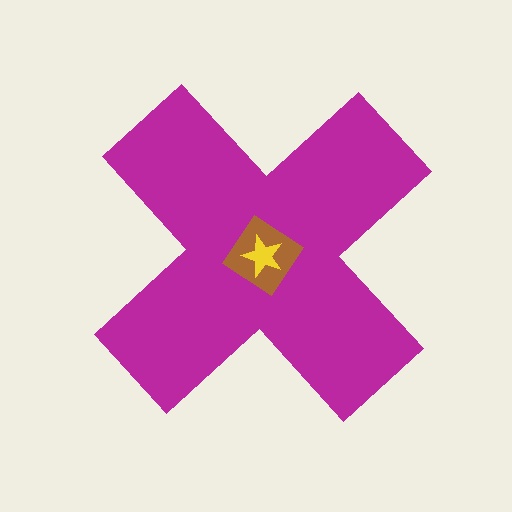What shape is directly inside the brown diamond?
The yellow star.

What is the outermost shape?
The magenta cross.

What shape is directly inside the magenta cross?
The brown diamond.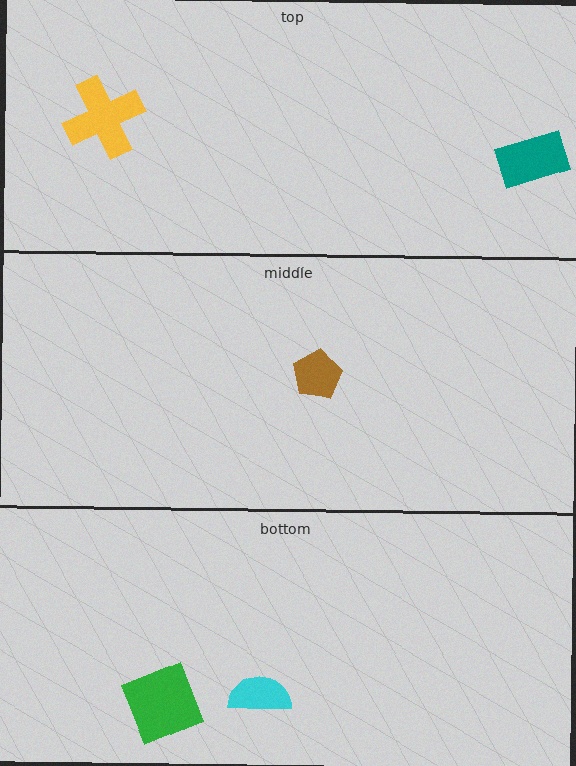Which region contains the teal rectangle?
The top region.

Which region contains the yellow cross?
The top region.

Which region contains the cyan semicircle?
The bottom region.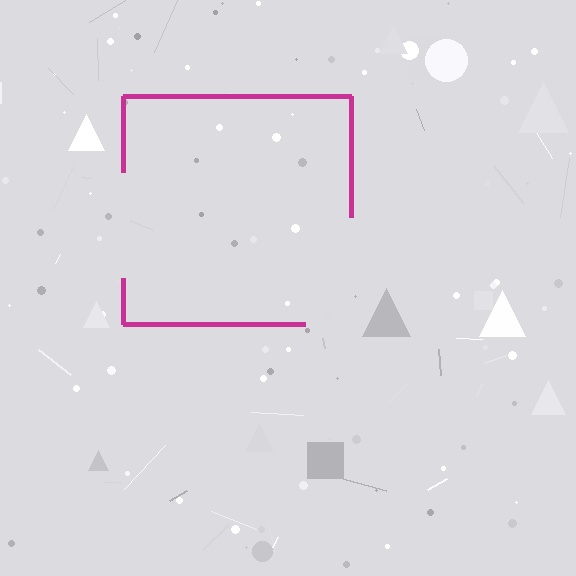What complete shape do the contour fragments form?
The contour fragments form a square.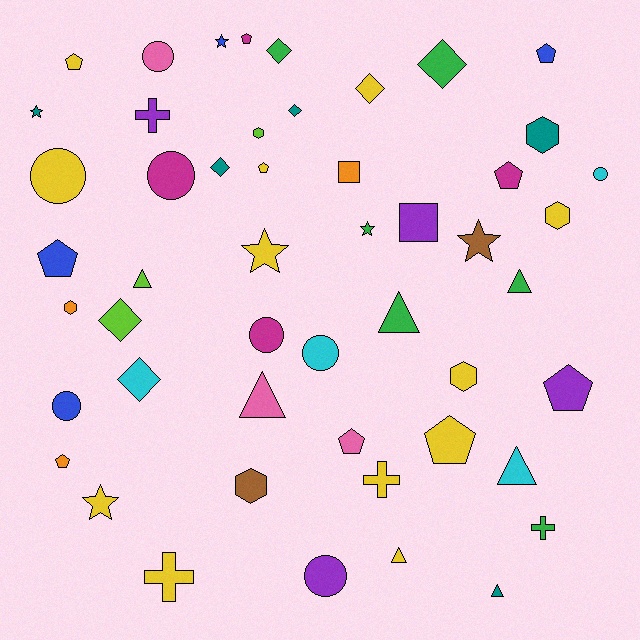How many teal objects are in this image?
There are 5 teal objects.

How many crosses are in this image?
There are 4 crosses.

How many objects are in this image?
There are 50 objects.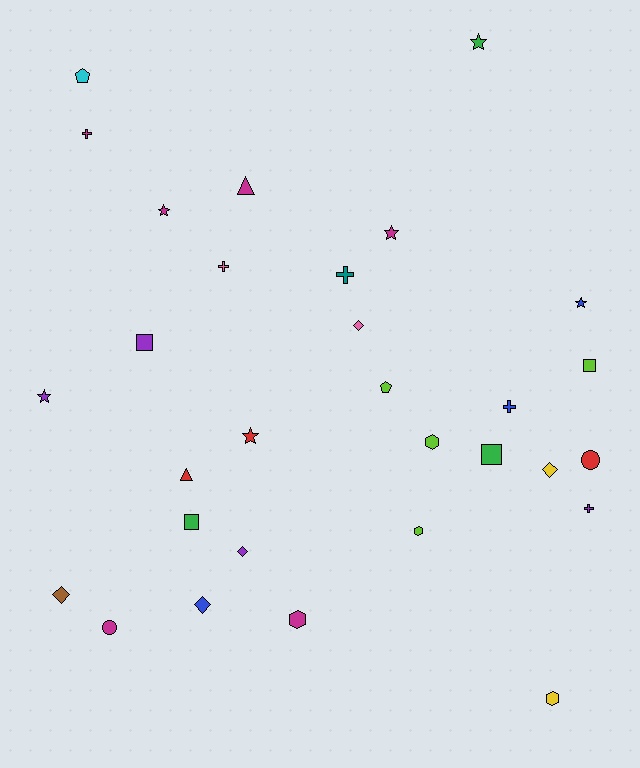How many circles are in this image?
There are 2 circles.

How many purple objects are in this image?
There are 4 purple objects.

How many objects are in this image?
There are 30 objects.